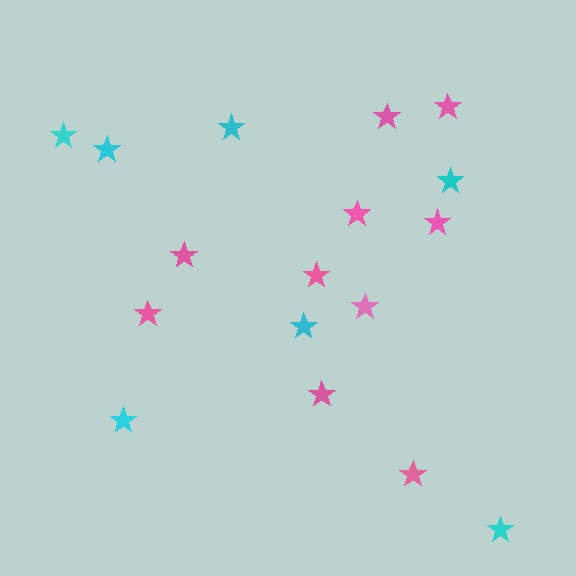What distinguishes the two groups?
There are 2 groups: one group of pink stars (10) and one group of cyan stars (7).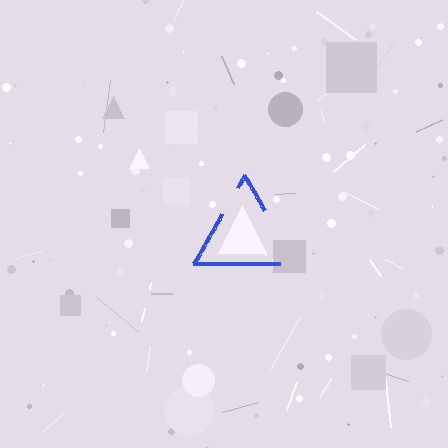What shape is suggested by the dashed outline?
The dashed outline suggests a triangle.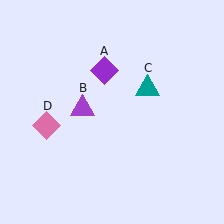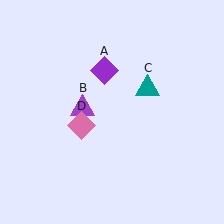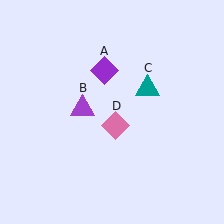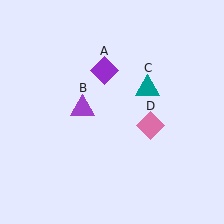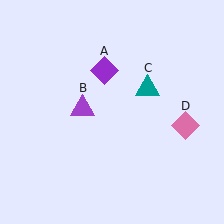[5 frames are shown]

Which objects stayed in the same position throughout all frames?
Purple diamond (object A) and purple triangle (object B) and teal triangle (object C) remained stationary.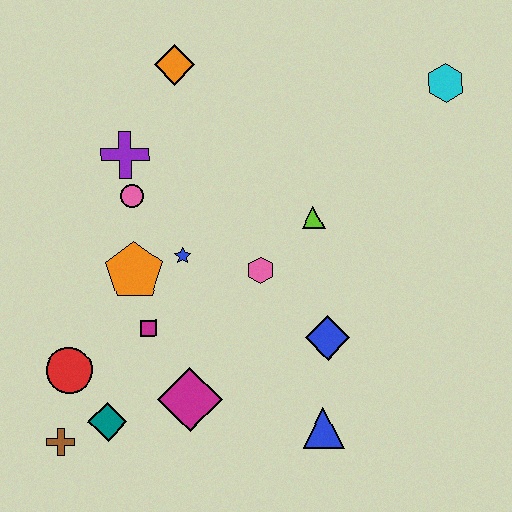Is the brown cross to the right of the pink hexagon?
No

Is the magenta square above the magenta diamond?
Yes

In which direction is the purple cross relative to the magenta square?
The purple cross is above the magenta square.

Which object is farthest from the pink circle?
The cyan hexagon is farthest from the pink circle.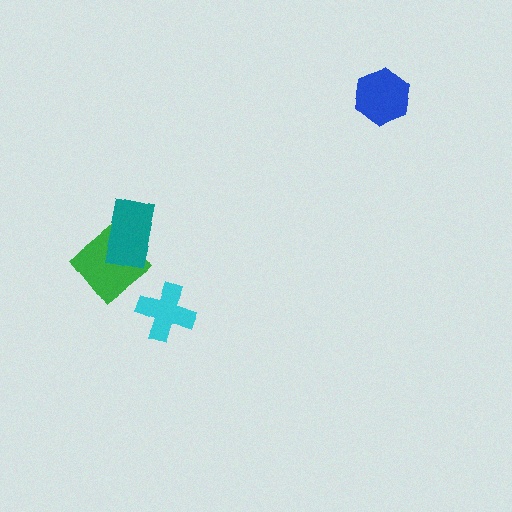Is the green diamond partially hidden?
Yes, it is partially covered by another shape.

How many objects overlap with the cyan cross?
0 objects overlap with the cyan cross.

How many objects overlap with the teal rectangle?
1 object overlaps with the teal rectangle.